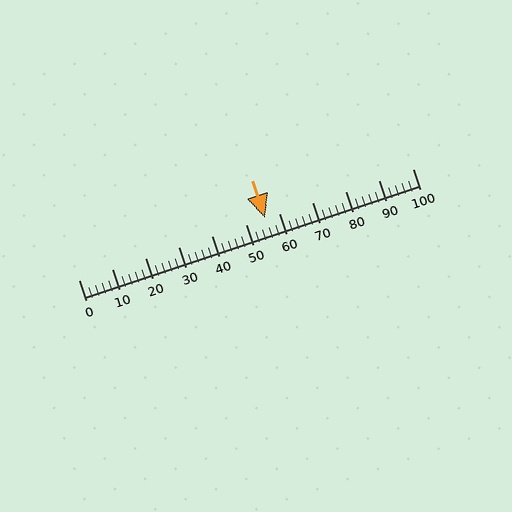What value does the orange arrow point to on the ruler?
The orange arrow points to approximately 56.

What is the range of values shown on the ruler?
The ruler shows values from 0 to 100.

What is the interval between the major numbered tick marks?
The major tick marks are spaced 10 units apart.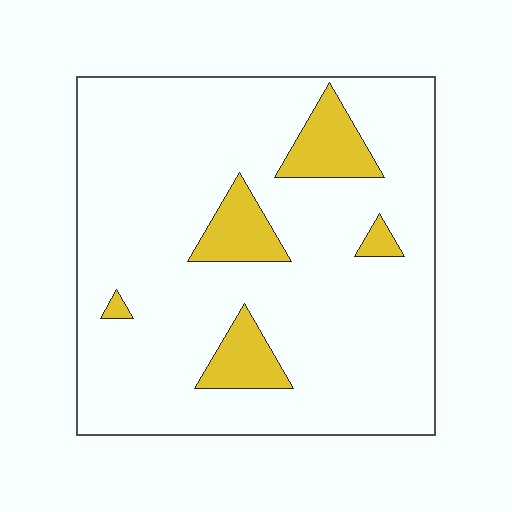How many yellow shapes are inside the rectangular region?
5.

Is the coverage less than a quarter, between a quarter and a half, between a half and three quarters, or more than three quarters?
Less than a quarter.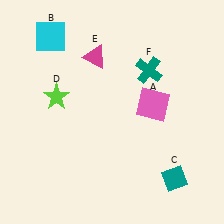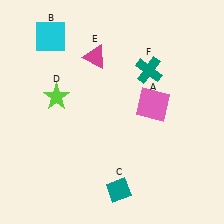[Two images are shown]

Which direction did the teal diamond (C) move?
The teal diamond (C) moved left.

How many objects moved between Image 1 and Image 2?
1 object moved between the two images.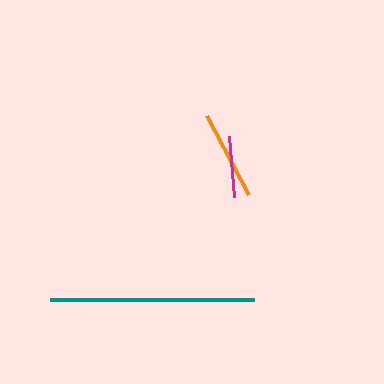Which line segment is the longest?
The teal line is the longest at approximately 204 pixels.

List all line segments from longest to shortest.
From longest to shortest: teal, orange, magenta.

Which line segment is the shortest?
The magenta line is the shortest at approximately 62 pixels.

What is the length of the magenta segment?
The magenta segment is approximately 62 pixels long.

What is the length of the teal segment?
The teal segment is approximately 204 pixels long.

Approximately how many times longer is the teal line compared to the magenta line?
The teal line is approximately 3.3 times the length of the magenta line.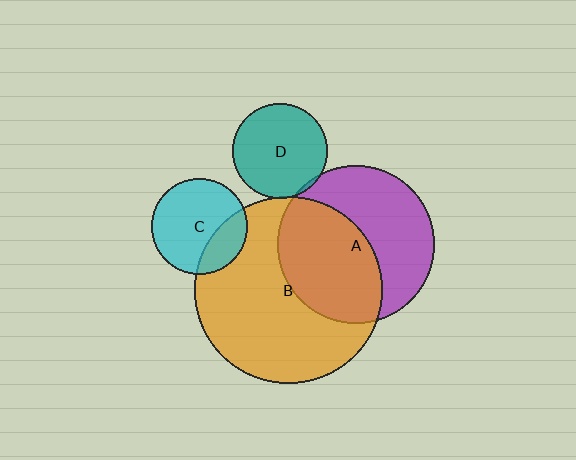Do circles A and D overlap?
Yes.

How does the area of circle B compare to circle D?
Approximately 3.9 times.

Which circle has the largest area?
Circle B (orange).